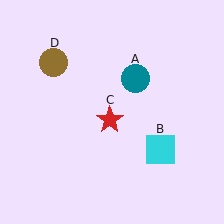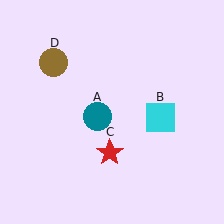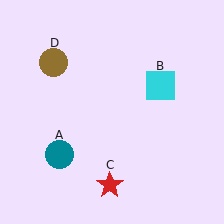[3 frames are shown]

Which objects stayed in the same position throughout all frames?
Brown circle (object D) remained stationary.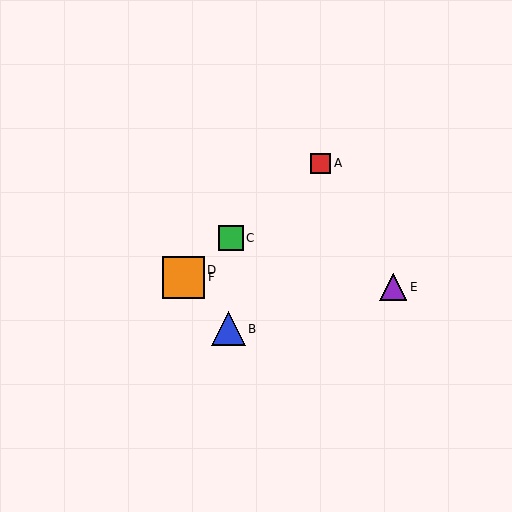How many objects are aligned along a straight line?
4 objects (A, C, D, F) are aligned along a straight line.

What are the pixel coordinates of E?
Object E is at (393, 287).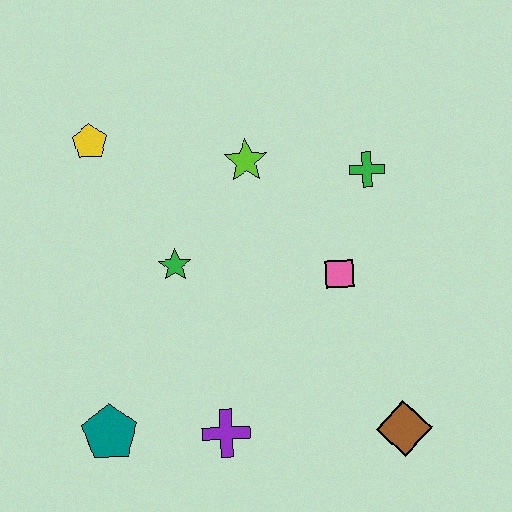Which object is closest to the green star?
The lime star is closest to the green star.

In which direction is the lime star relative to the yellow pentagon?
The lime star is to the right of the yellow pentagon.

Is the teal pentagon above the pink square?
No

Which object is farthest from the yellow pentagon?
The brown diamond is farthest from the yellow pentagon.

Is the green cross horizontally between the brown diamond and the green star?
Yes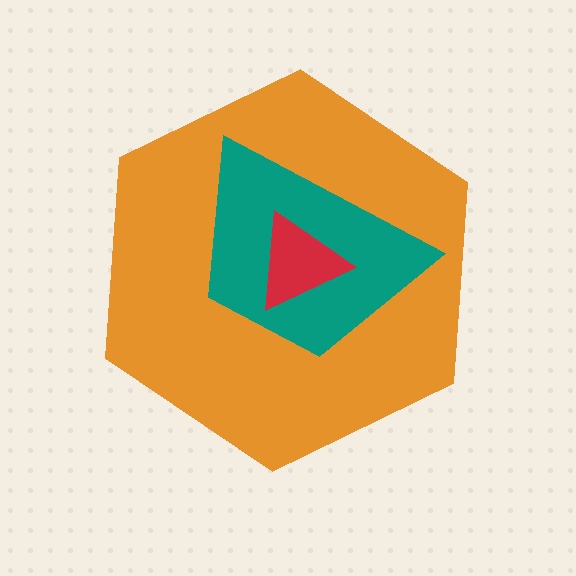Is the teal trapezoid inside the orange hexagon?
Yes.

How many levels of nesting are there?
3.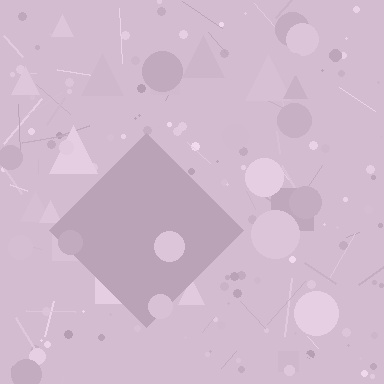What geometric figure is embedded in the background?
A diamond is embedded in the background.